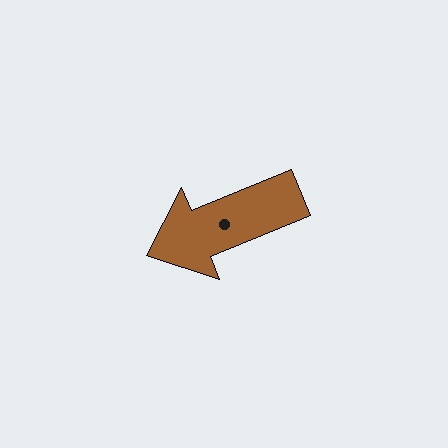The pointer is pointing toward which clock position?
Roughly 8 o'clock.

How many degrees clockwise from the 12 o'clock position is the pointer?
Approximately 248 degrees.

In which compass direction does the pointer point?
West.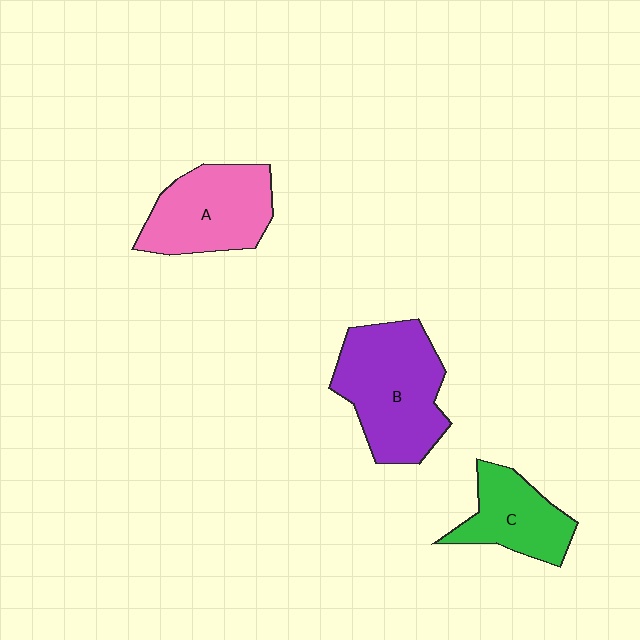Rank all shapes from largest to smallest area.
From largest to smallest: B (purple), A (pink), C (green).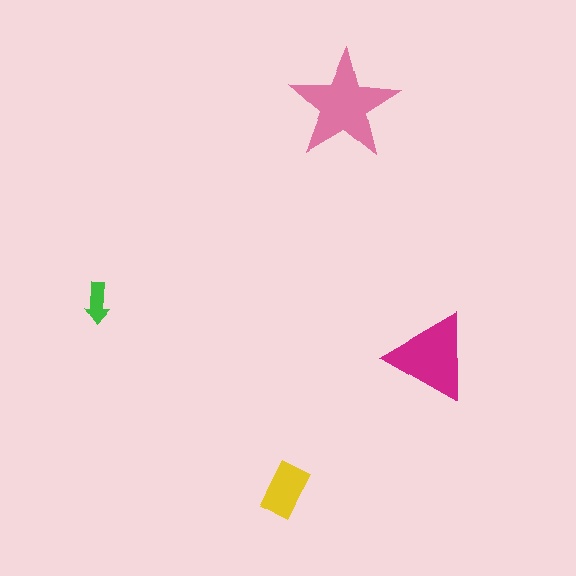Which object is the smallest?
The green arrow.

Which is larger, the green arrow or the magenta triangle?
The magenta triangle.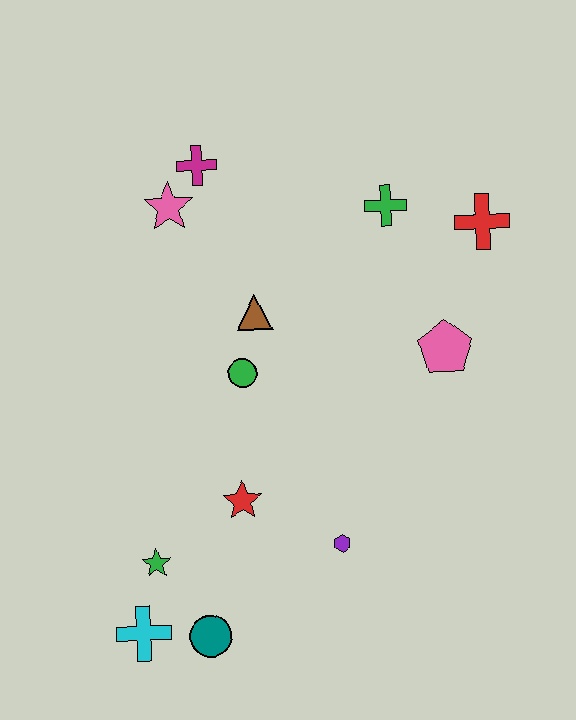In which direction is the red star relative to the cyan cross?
The red star is above the cyan cross.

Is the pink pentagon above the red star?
Yes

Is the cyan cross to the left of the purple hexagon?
Yes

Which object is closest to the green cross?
The red cross is closest to the green cross.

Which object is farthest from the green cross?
The cyan cross is farthest from the green cross.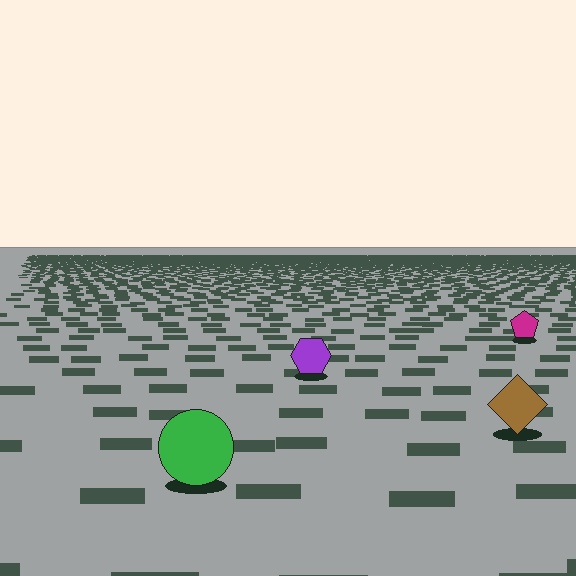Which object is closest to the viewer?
The green circle is closest. The texture marks near it are larger and more spread out.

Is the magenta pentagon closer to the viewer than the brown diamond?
No. The brown diamond is closer — you can tell from the texture gradient: the ground texture is coarser near it.